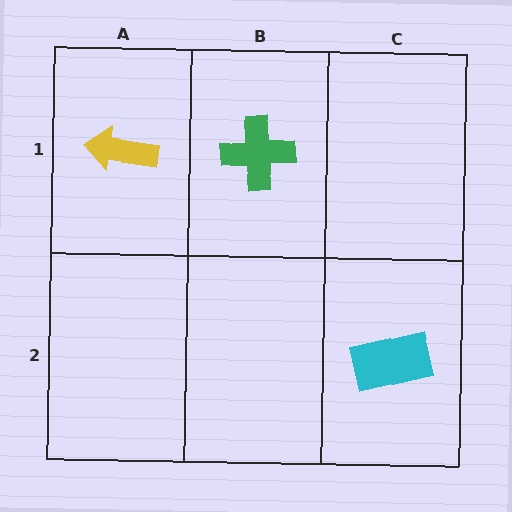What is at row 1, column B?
A green cross.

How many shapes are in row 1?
2 shapes.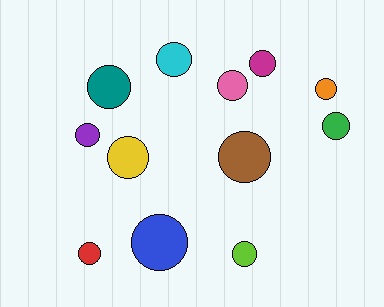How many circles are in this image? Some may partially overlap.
There are 12 circles.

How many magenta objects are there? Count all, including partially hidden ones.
There is 1 magenta object.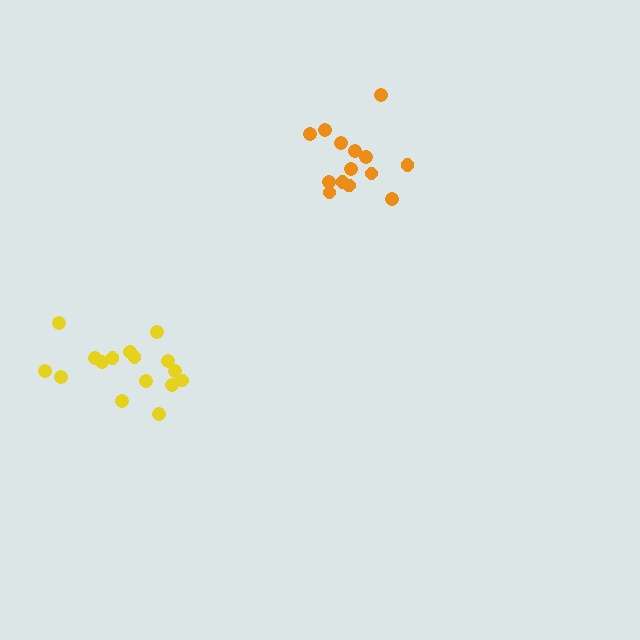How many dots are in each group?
Group 1: 16 dots, Group 2: 14 dots (30 total).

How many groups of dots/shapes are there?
There are 2 groups.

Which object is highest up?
The orange cluster is topmost.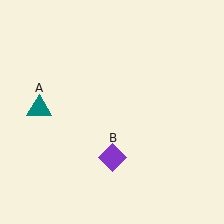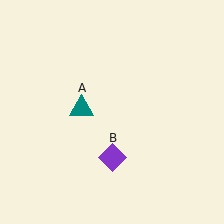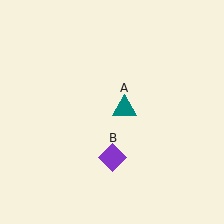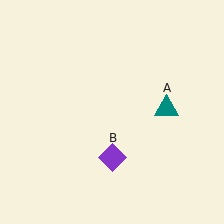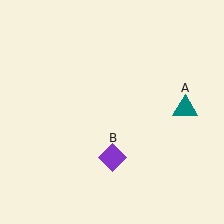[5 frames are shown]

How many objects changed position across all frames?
1 object changed position: teal triangle (object A).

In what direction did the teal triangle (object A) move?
The teal triangle (object A) moved right.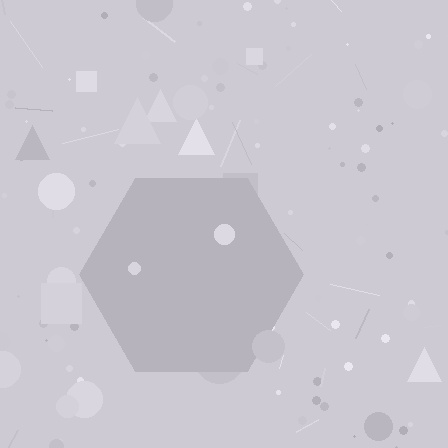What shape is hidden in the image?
A hexagon is hidden in the image.